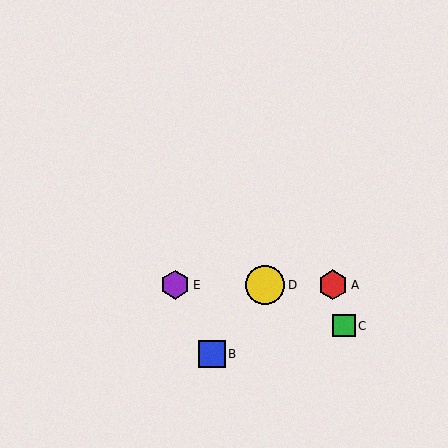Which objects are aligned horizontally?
Objects A, D, E are aligned horizontally.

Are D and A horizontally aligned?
Yes, both are at y≈285.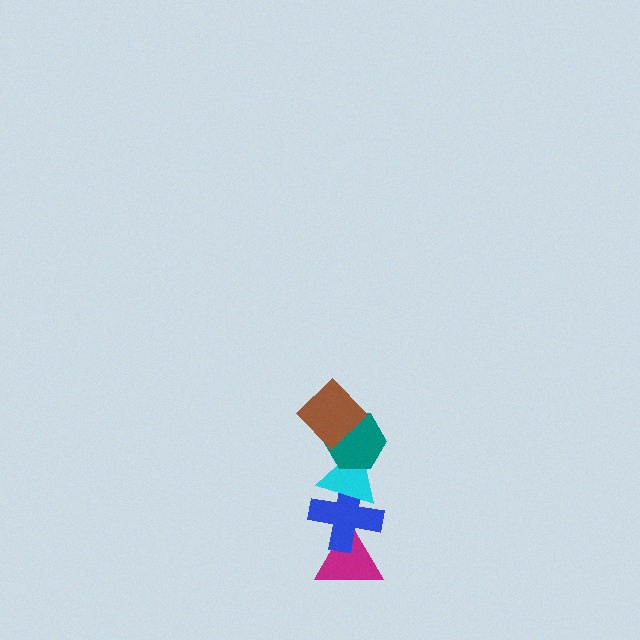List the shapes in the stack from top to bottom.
From top to bottom: the brown diamond, the teal hexagon, the cyan triangle, the blue cross, the magenta triangle.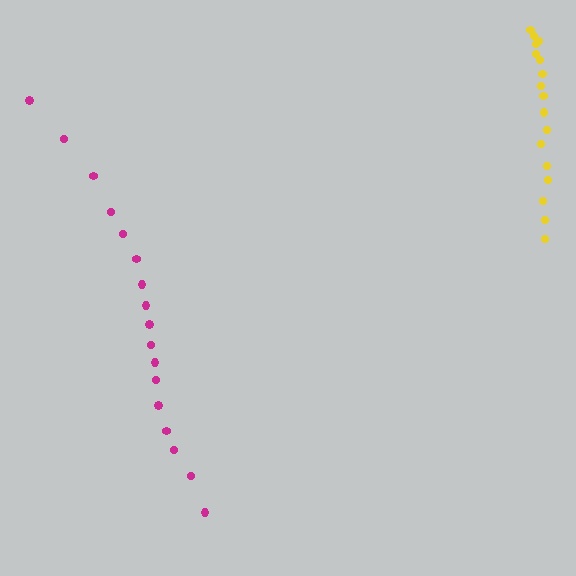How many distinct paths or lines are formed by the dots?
There are 2 distinct paths.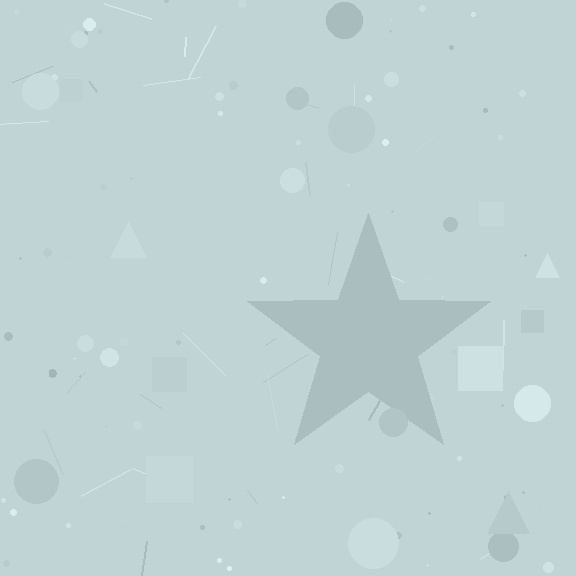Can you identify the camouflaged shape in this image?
The camouflaged shape is a star.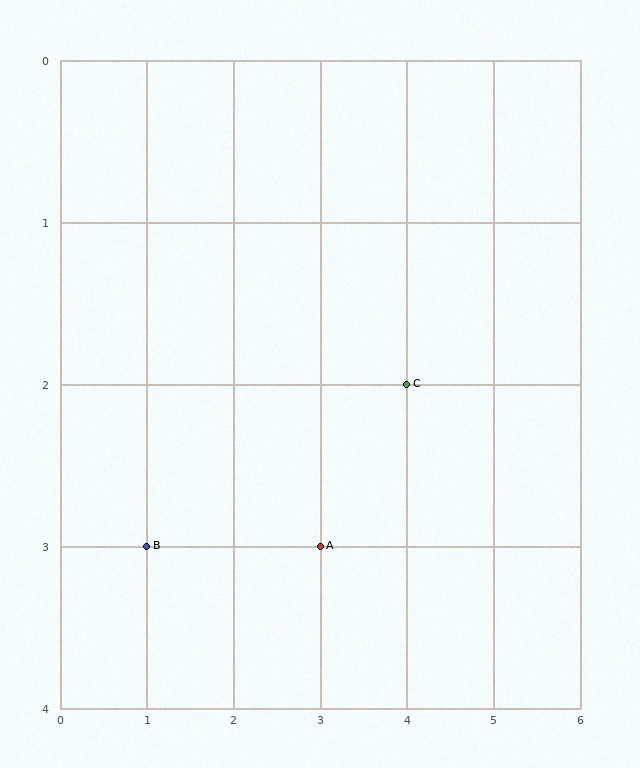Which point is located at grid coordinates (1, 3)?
Point B is at (1, 3).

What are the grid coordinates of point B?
Point B is at grid coordinates (1, 3).